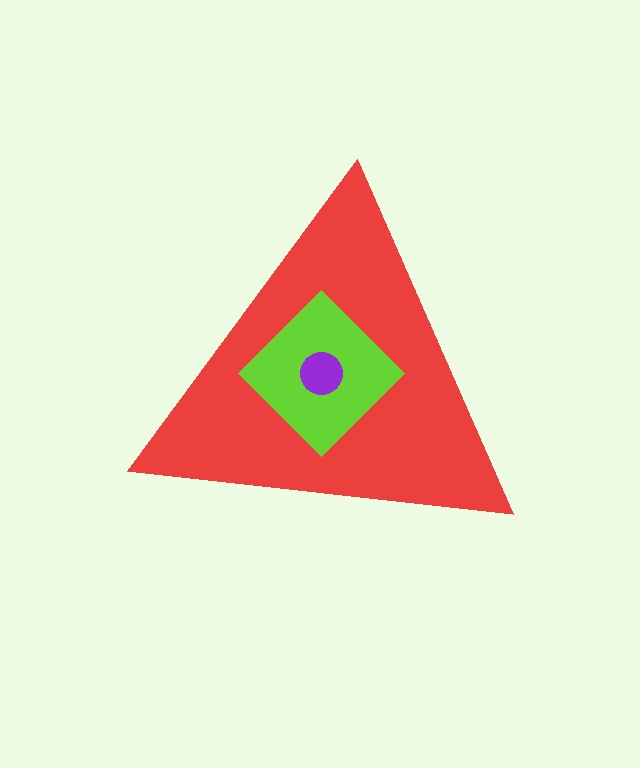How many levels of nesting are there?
3.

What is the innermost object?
The purple circle.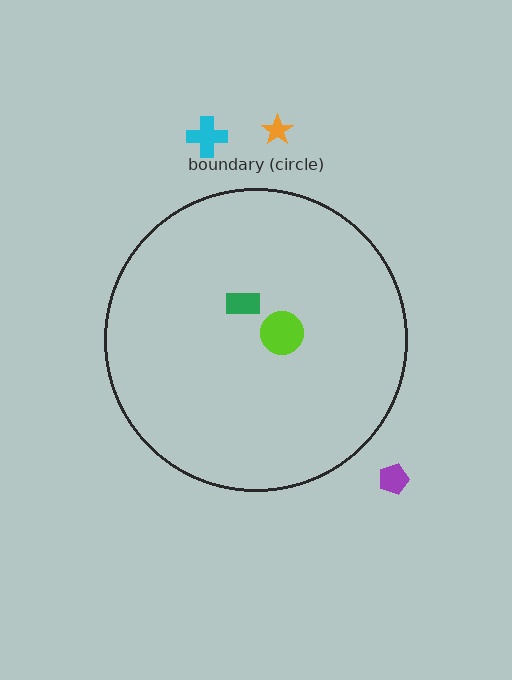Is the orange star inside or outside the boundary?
Outside.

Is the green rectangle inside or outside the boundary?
Inside.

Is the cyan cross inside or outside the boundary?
Outside.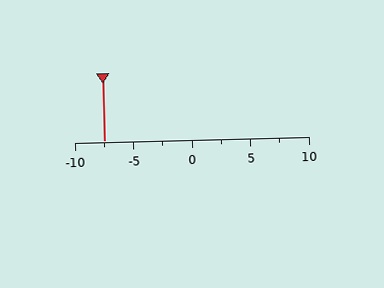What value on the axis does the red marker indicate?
The marker indicates approximately -7.5.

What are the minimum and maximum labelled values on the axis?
The axis runs from -10 to 10.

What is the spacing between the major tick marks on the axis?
The major ticks are spaced 5 apart.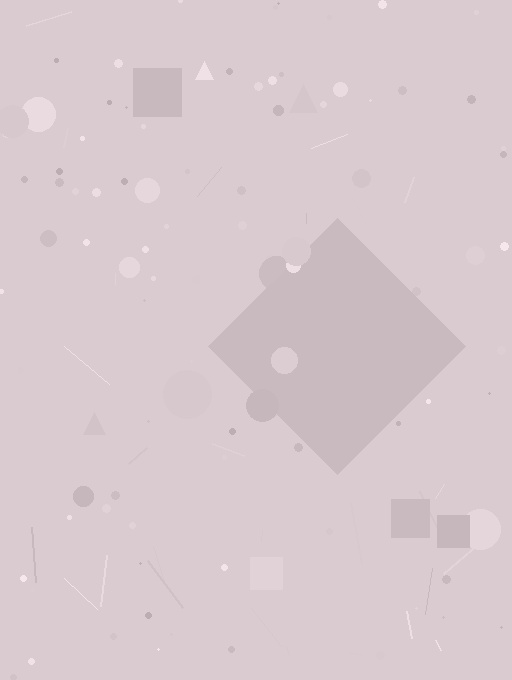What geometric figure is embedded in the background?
A diamond is embedded in the background.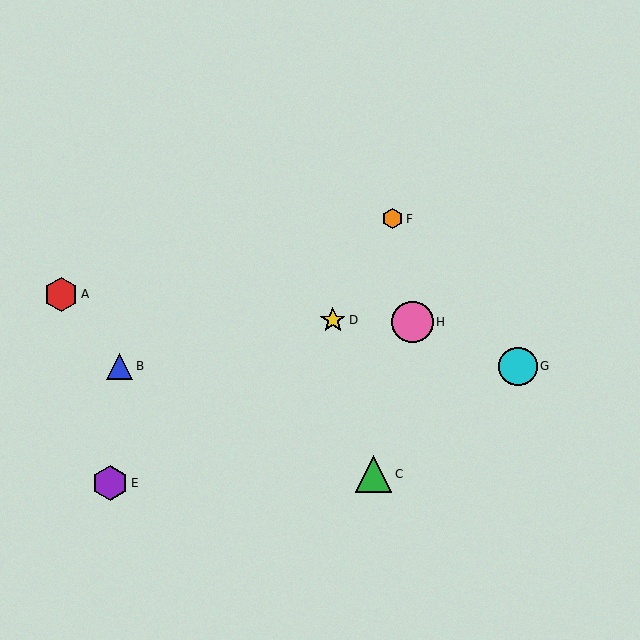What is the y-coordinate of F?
Object F is at y≈219.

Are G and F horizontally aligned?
No, G is at y≈366 and F is at y≈219.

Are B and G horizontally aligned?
Yes, both are at y≈366.